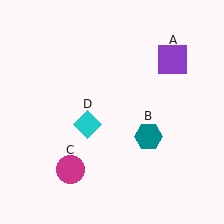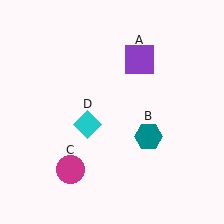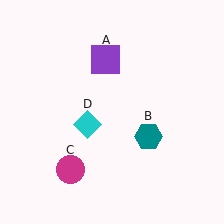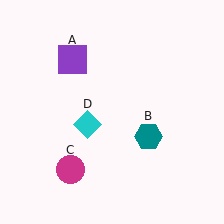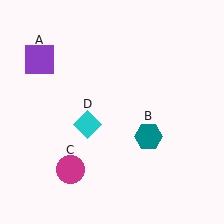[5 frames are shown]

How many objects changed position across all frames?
1 object changed position: purple square (object A).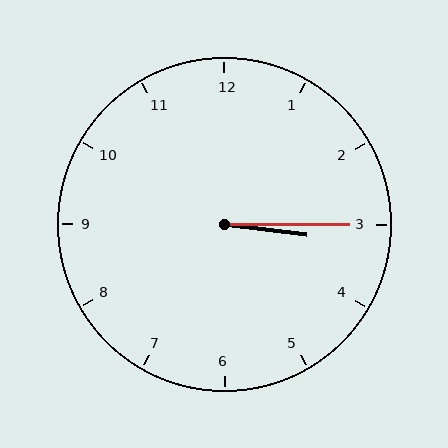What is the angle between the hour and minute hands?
Approximately 8 degrees.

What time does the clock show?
3:15.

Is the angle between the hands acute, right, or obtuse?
It is acute.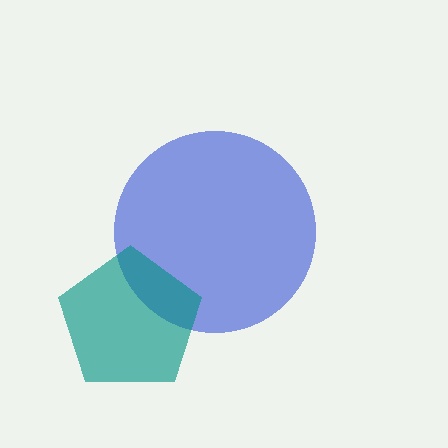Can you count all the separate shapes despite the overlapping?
Yes, there are 2 separate shapes.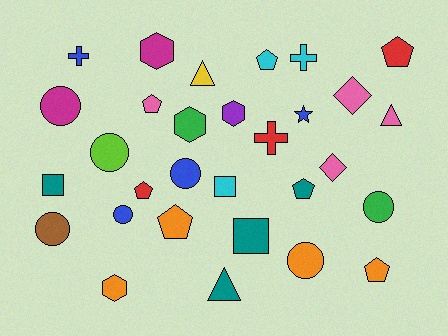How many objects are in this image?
There are 30 objects.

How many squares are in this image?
There are 3 squares.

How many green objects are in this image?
There are 2 green objects.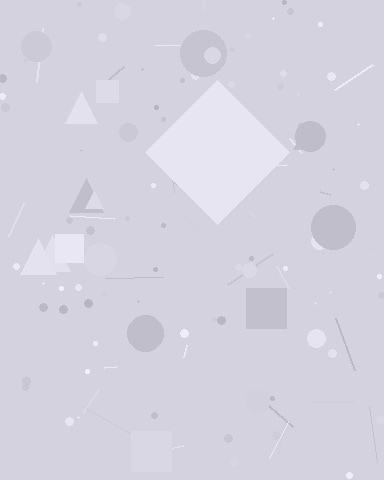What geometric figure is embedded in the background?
A diamond is embedded in the background.